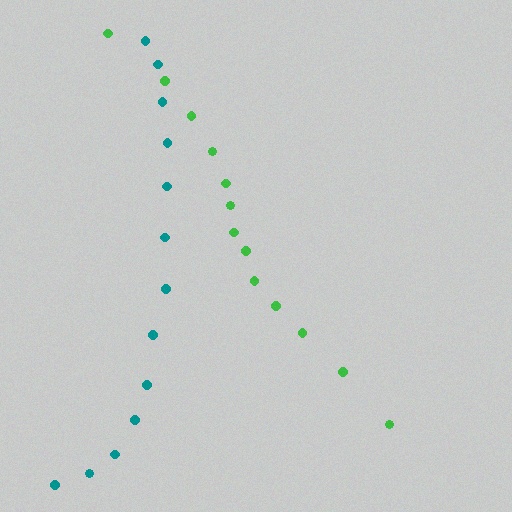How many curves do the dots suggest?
There are 2 distinct paths.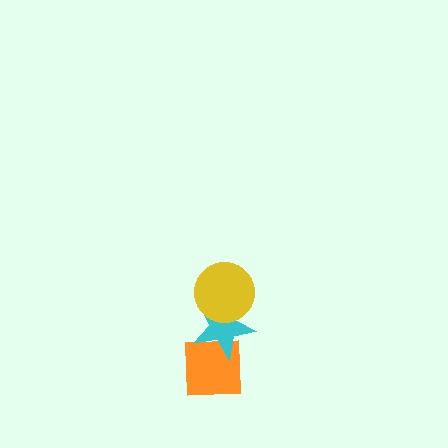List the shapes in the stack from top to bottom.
From top to bottom: the yellow circle, the cyan star, the orange square.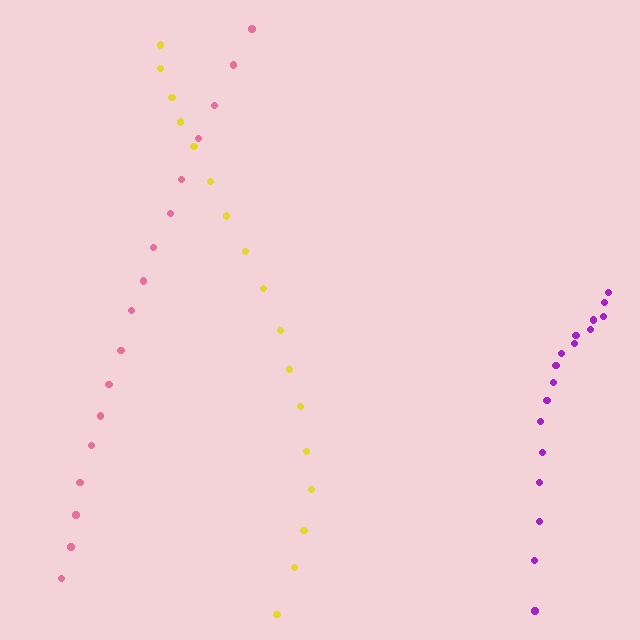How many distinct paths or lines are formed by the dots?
There are 3 distinct paths.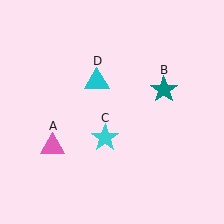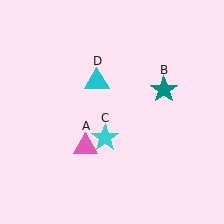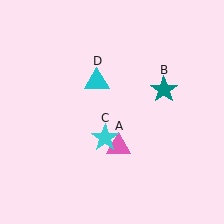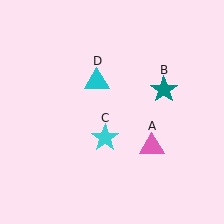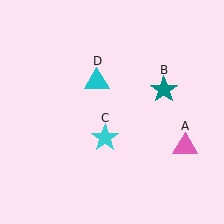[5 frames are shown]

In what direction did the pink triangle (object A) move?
The pink triangle (object A) moved right.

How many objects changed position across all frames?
1 object changed position: pink triangle (object A).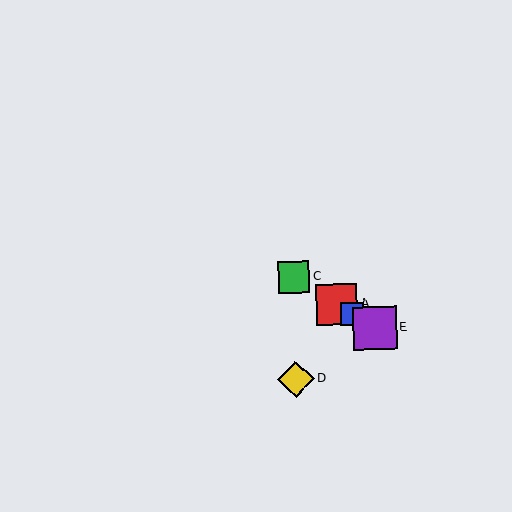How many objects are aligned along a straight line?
4 objects (A, B, C, E) are aligned along a straight line.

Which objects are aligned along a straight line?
Objects A, B, C, E are aligned along a straight line.